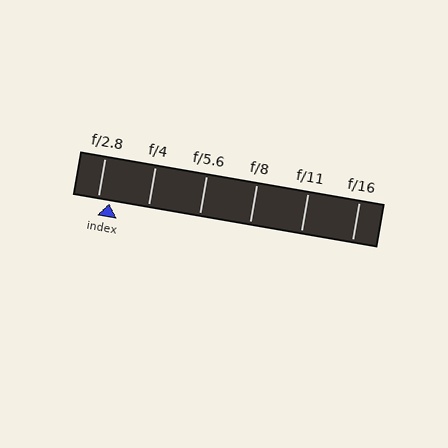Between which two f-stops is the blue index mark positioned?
The index mark is between f/2.8 and f/4.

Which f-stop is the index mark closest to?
The index mark is closest to f/2.8.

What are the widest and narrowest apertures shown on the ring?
The widest aperture shown is f/2.8 and the narrowest is f/16.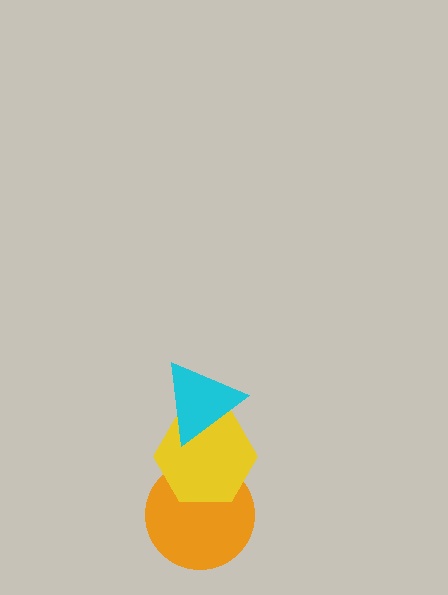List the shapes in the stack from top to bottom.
From top to bottom: the cyan triangle, the yellow hexagon, the orange circle.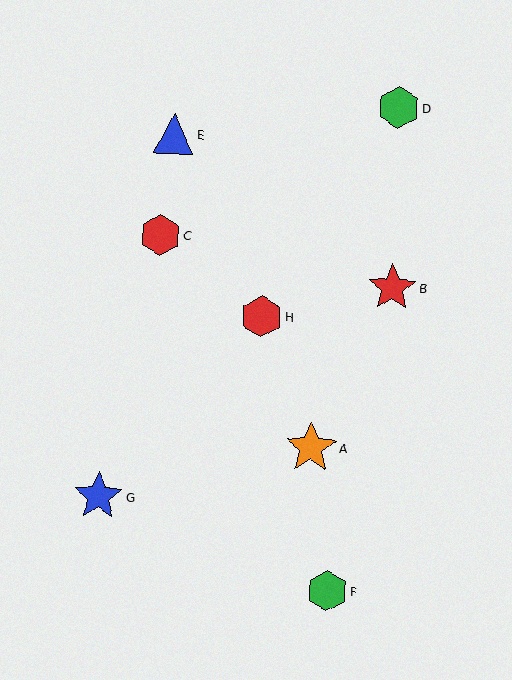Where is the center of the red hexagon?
The center of the red hexagon is at (160, 235).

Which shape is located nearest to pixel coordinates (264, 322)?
The red hexagon (labeled H) at (262, 317) is nearest to that location.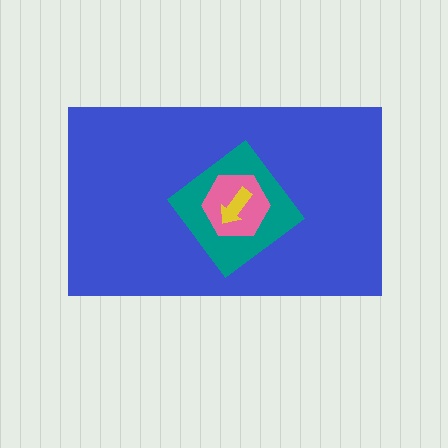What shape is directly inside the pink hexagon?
The yellow arrow.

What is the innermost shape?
The yellow arrow.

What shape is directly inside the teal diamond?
The pink hexagon.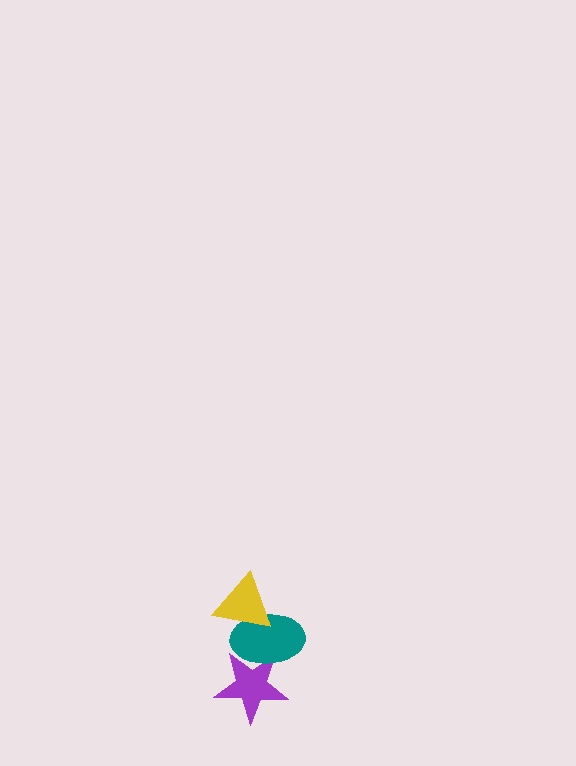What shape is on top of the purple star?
The teal ellipse is on top of the purple star.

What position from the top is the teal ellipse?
The teal ellipse is 2nd from the top.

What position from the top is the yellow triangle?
The yellow triangle is 1st from the top.